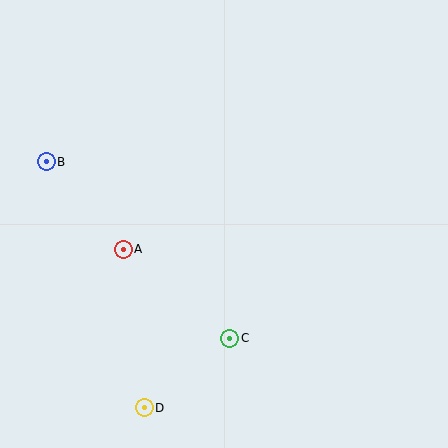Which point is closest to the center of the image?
Point A at (123, 249) is closest to the center.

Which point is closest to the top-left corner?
Point B is closest to the top-left corner.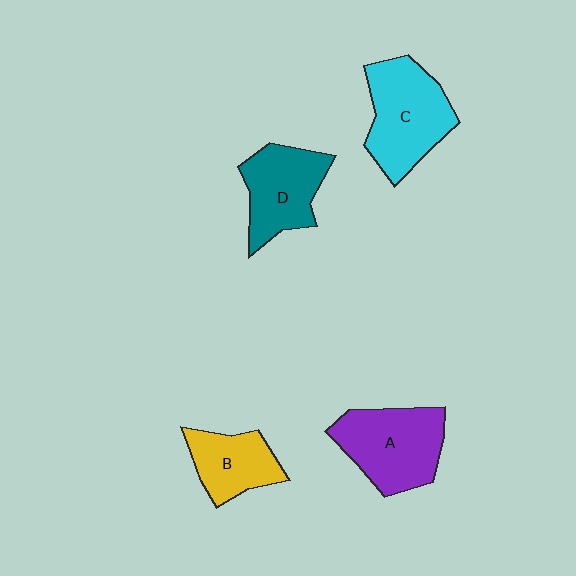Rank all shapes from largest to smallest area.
From largest to smallest: C (cyan), A (purple), D (teal), B (yellow).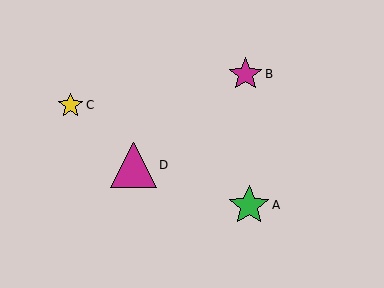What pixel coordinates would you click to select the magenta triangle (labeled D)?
Click at (133, 165) to select the magenta triangle D.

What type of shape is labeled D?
Shape D is a magenta triangle.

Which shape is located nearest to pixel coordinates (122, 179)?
The magenta triangle (labeled D) at (133, 165) is nearest to that location.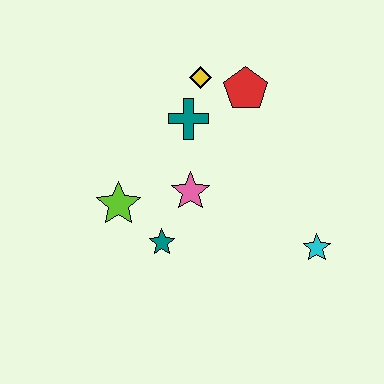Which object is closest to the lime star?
The teal star is closest to the lime star.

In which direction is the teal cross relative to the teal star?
The teal cross is above the teal star.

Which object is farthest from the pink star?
The cyan star is farthest from the pink star.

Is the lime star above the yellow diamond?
No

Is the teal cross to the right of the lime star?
Yes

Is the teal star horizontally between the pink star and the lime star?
Yes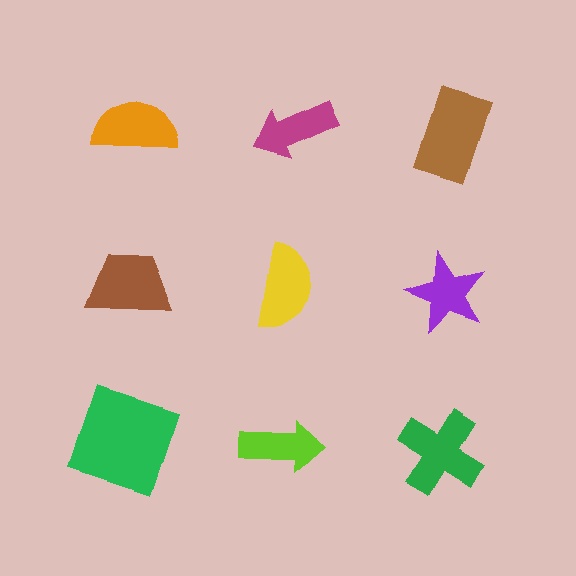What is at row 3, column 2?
A lime arrow.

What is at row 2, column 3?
A purple star.